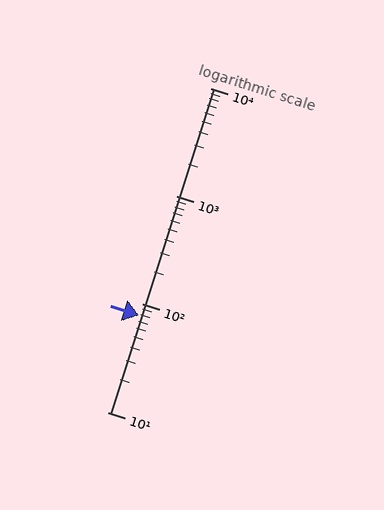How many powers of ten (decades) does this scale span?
The scale spans 3 decades, from 10 to 10000.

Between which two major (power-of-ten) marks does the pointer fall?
The pointer is between 10 and 100.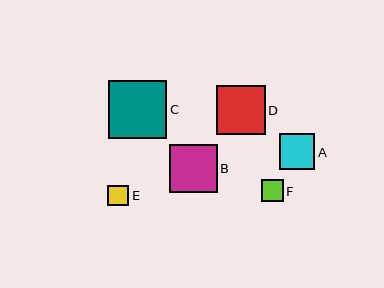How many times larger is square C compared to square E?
Square C is approximately 2.8 times the size of square E.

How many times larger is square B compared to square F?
Square B is approximately 2.1 times the size of square F.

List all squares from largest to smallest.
From largest to smallest: C, D, B, A, F, E.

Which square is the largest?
Square C is the largest with a size of approximately 59 pixels.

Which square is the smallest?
Square E is the smallest with a size of approximately 21 pixels.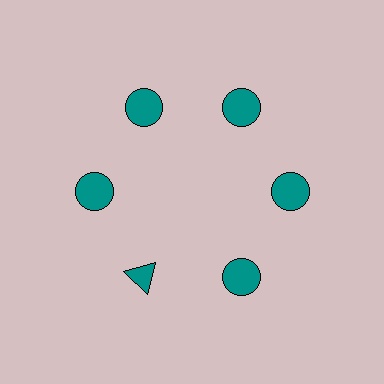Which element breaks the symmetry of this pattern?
The teal triangle at roughly the 7 o'clock position breaks the symmetry. All other shapes are teal circles.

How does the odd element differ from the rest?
It has a different shape: triangle instead of circle.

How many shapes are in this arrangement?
There are 6 shapes arranged in a ring pattern.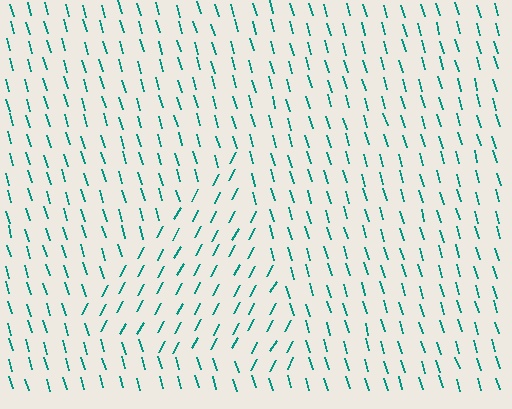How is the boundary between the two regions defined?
The boundary is defined purely by a change in line orientation (approximately 45 degrees difference). All lines are the same color and thickness.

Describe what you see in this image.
The image is filled with small teal line segments. A triangle region in the image has lines oriented differently from the surrounding lines, creating a visible texture boundary.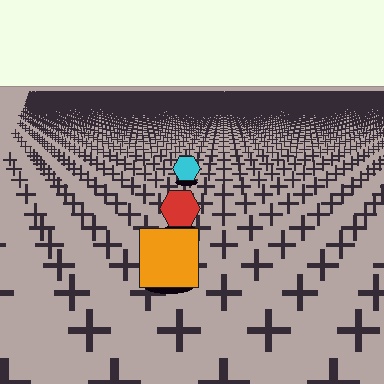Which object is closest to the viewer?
The orange square is closest. The texture marks near it are larger and more spread out.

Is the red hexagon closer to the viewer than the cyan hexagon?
Yes. The red hexagon is closer — you can tell from the texture gradient: the ground texture is coarser near it.